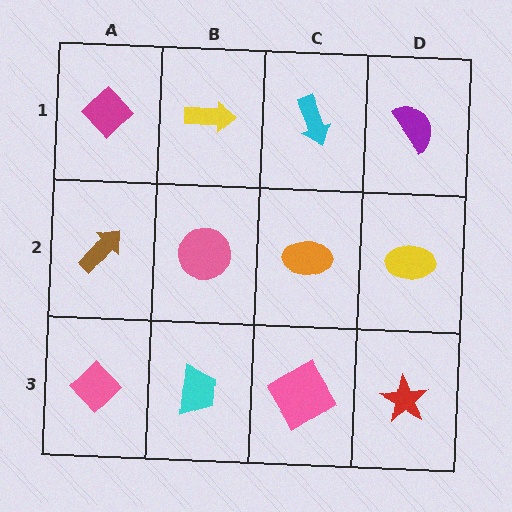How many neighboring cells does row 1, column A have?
2.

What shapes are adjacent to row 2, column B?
A yellow arrow (row 1, column B), a cyan trapezoid (row 3, column B), a brown arrow (row 2, column A), an orange ellipse (row 2, column C).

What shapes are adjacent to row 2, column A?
A magenta diamond (row 1, column A), a pink diamond (row 3, column A), a pink circle (row 2, column B).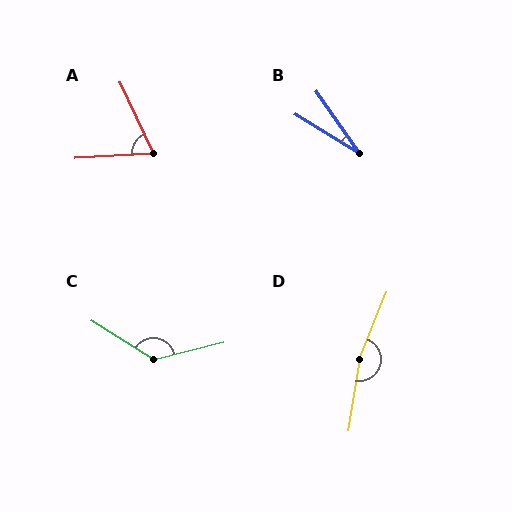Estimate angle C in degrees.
Approximately 134 degrees.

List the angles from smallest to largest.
B (23°), A (68°), C (134°), D (167°).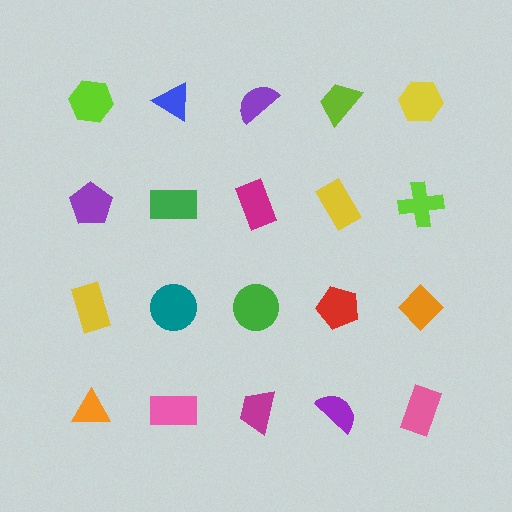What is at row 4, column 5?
A pink rectangle.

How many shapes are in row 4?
5 shapes.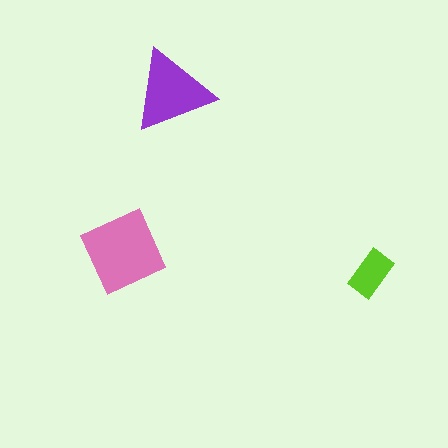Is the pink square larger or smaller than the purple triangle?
Larger.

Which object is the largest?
The pink square.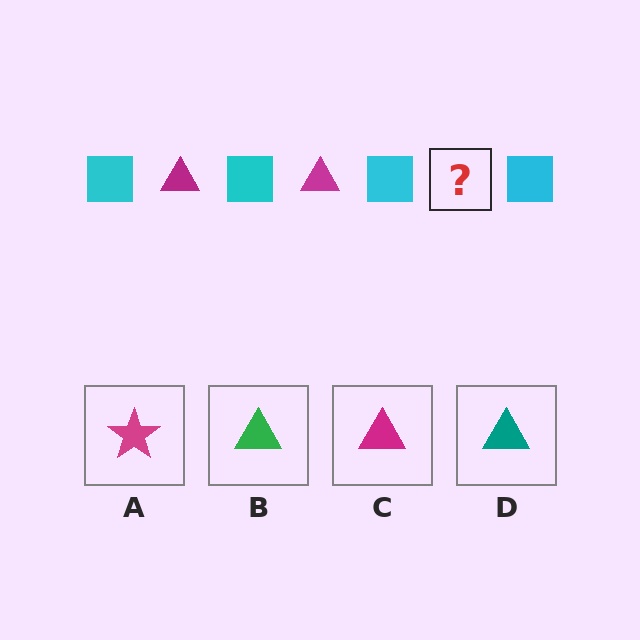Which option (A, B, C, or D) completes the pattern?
C.